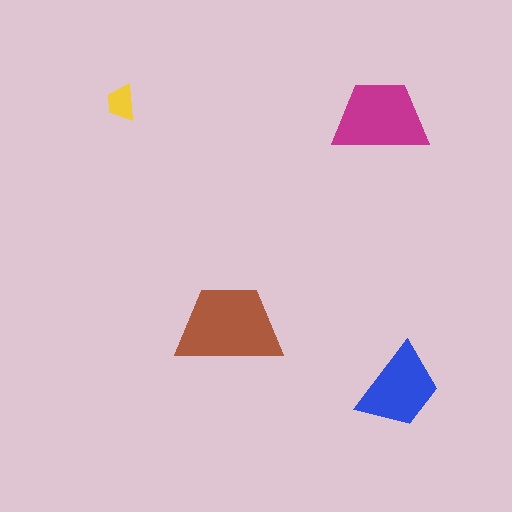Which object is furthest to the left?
The yellow trapezoid is leftmost.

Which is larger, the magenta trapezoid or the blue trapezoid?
The magenta one.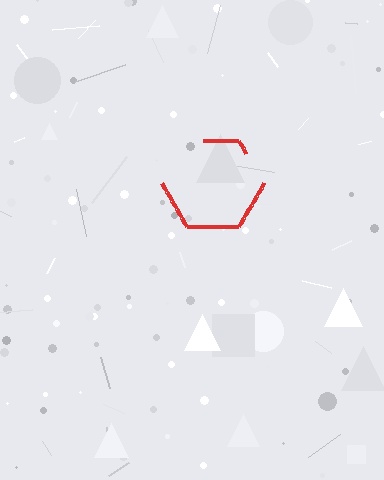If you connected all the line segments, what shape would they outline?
They would outline a hexagon.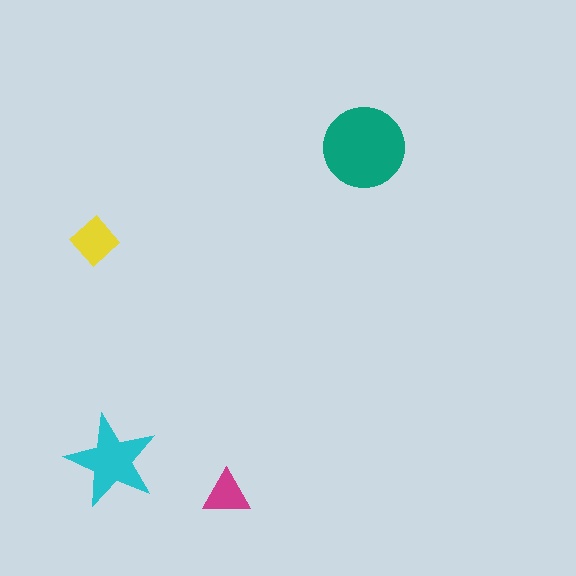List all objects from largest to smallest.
The teal circle, the cyan star, the yellow diamond, the magenta triangle.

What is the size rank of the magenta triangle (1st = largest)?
4th.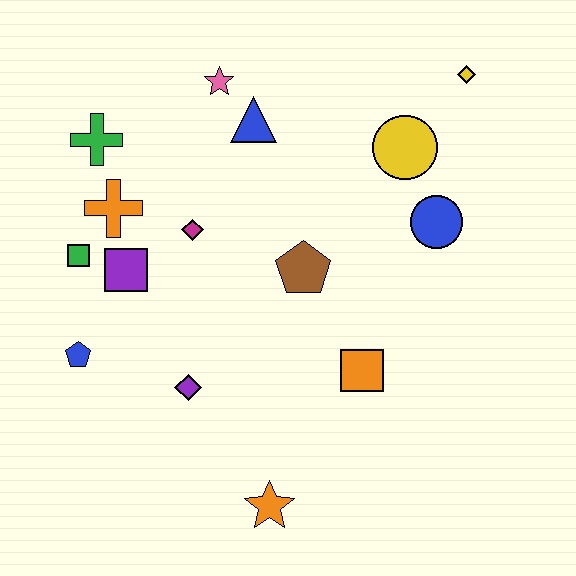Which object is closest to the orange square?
The brown pentagon is closest to the orange square.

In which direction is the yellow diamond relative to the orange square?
The yellow diamond is above the orange square.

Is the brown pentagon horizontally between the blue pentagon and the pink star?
No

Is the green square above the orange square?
Yes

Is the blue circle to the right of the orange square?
Yes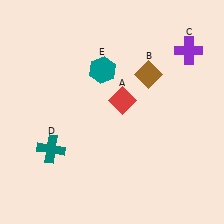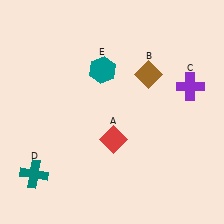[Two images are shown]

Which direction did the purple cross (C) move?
The purple cross (C) moved down.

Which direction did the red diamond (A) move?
The red diamond (A) moved down.